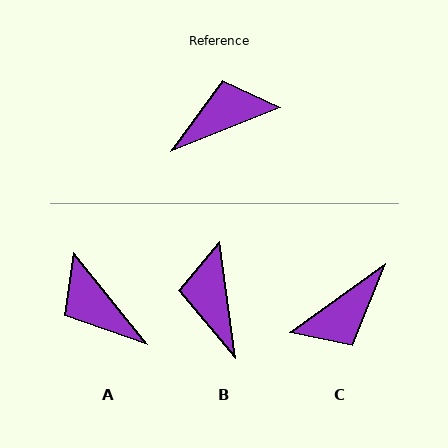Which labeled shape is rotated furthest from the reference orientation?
C, about 167 degrees away.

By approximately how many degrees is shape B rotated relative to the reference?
Approximately 75 degrees counter-clockwise.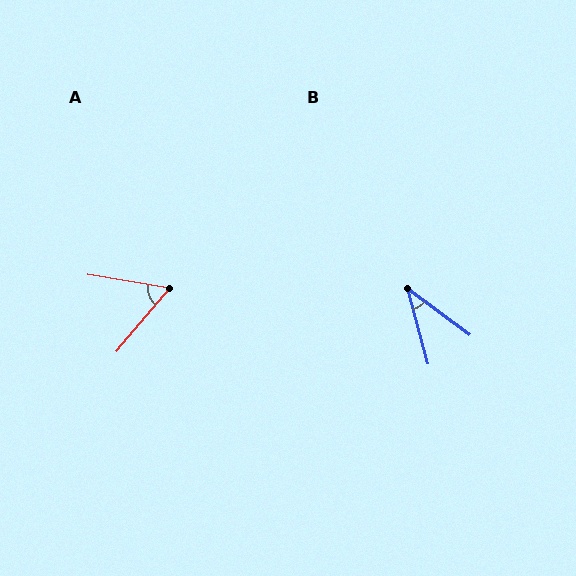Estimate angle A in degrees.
Approximately 59 degrees.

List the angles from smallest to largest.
B (38°), A (59°).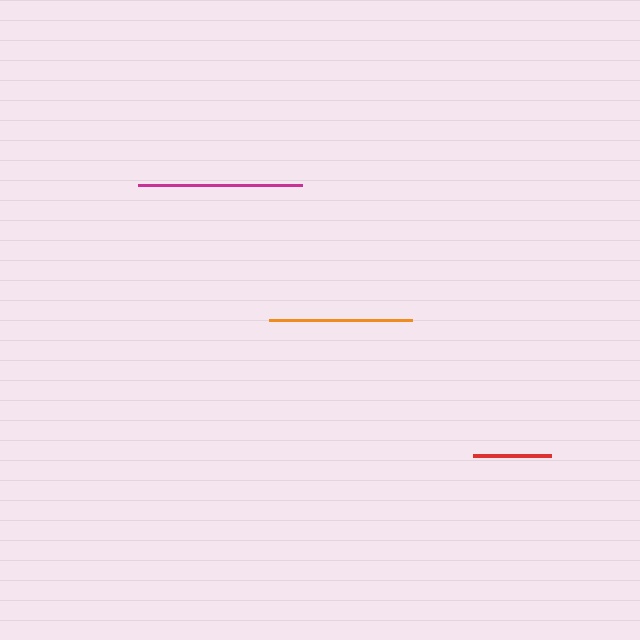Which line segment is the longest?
The magenta line is the longest at approximately 165 pixels.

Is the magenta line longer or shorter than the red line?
The magenta line is longer than the red line.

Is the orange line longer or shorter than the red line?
The orange line is longer than the red line.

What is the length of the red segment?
The red segment is approximately 78 pixels long.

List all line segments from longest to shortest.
From longest to shortest: magenta, orange, red.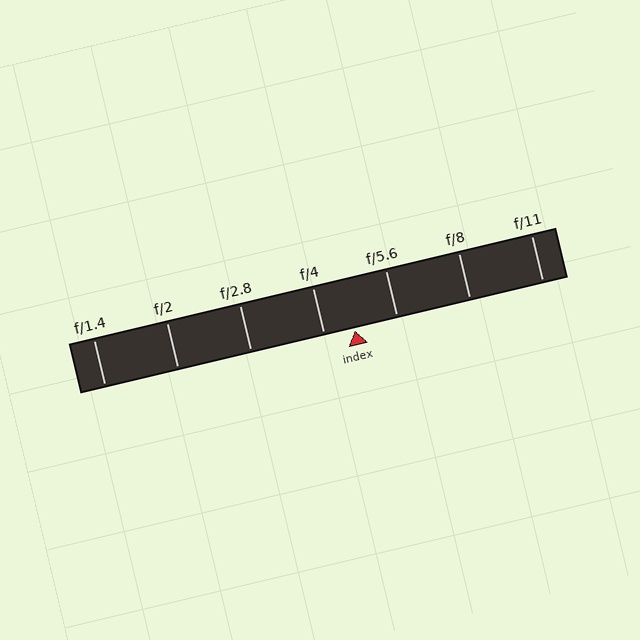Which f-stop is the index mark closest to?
The index mark is closest to f/4.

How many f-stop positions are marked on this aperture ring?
There are 7 f-stop positions marked.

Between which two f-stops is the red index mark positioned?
The index mark is between f/4 and f/5.6.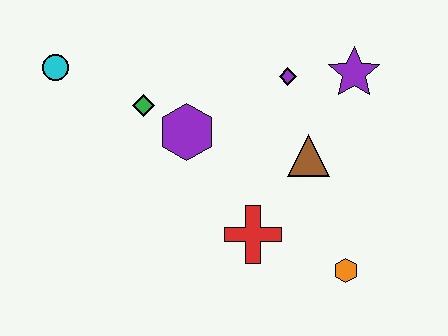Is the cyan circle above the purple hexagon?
Yes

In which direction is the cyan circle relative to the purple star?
The cyan circle is to the left of the purple star.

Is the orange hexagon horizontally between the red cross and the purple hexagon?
No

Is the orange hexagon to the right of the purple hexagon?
Yes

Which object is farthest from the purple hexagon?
The orange hexagon is farthest from the purple hexagon.